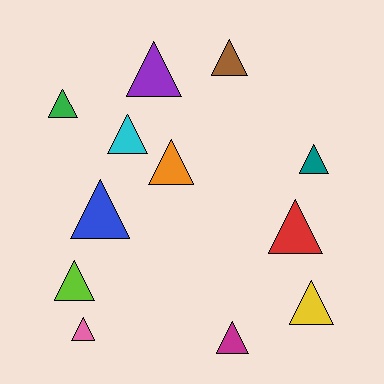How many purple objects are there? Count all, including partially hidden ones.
There is 1 purple object.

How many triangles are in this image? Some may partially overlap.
There are 12 triangles.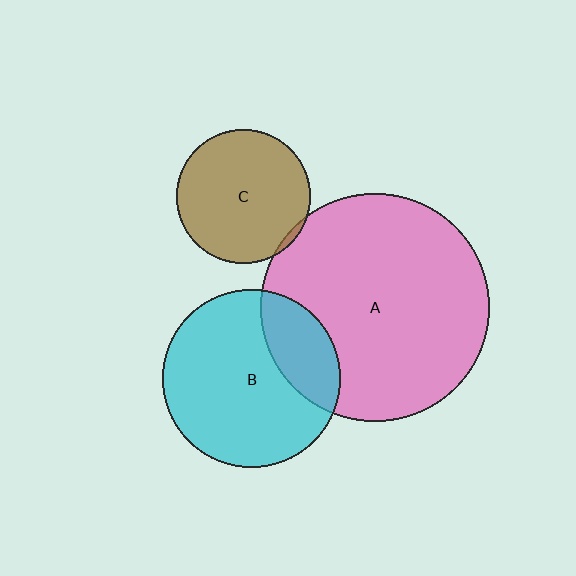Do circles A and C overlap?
Yes.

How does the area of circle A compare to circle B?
Approximately 1.6 times.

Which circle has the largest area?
Circle A (pink).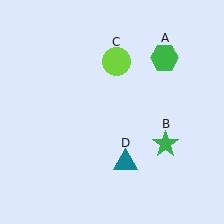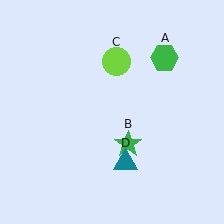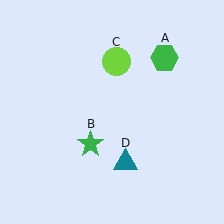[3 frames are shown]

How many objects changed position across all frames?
1 object changed position: green star (object B).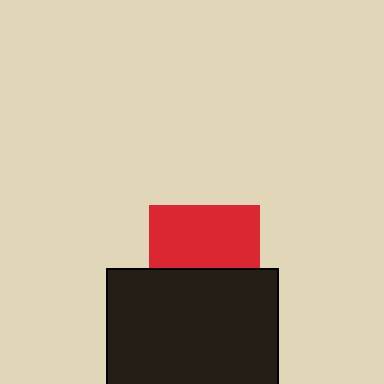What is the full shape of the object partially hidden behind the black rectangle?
The partially hidden object is a red square.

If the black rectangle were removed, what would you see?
You would see the complete red square.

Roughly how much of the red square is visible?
About half of it is visible (roughly 56%).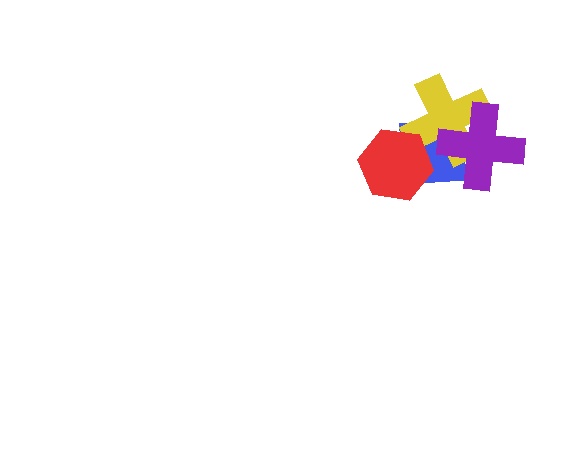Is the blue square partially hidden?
Yes, it is partially covered by another shape.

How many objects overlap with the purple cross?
2 objects overlap with the purple cross.